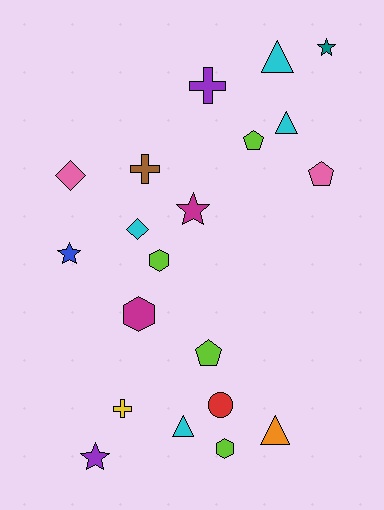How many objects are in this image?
There are 20 objects.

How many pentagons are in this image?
There are 3 pentagons.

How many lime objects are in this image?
There are 4 lime objects.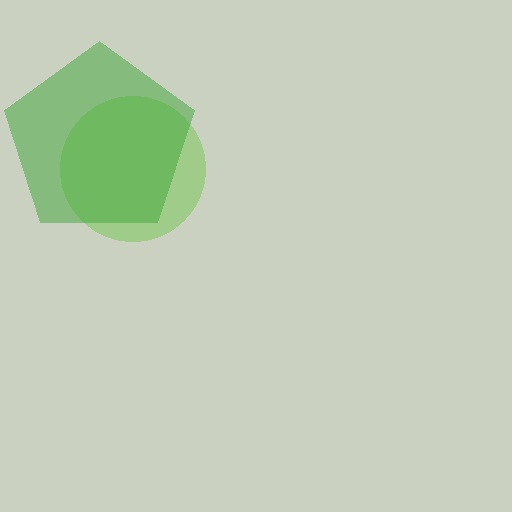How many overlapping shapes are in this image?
There are 2 overlapping shapes in the image.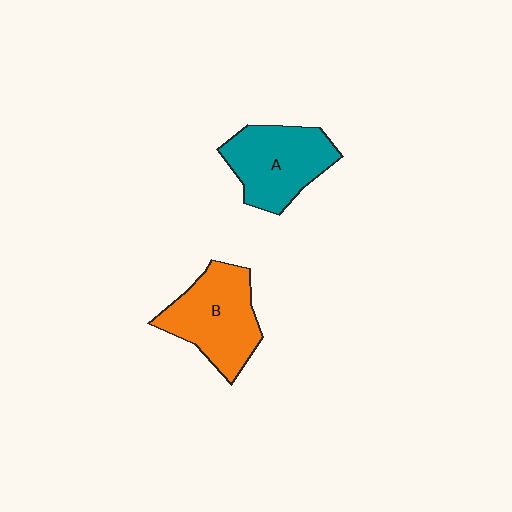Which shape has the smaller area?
Shape A (teal).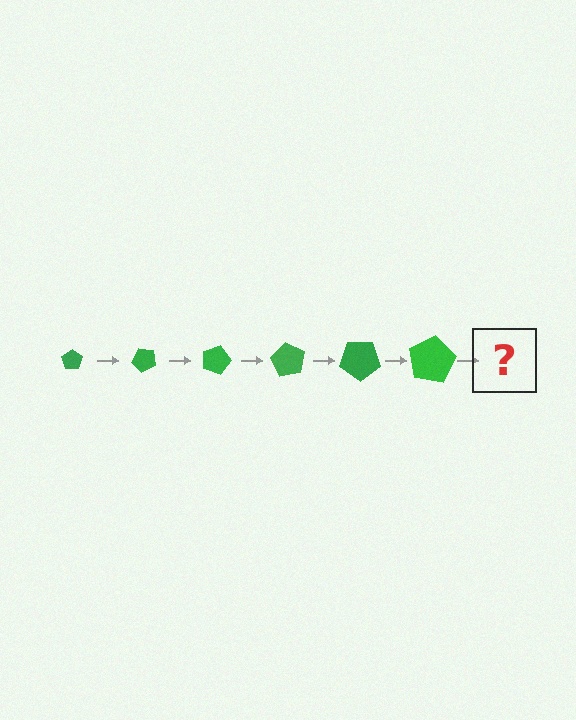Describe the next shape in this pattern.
It should be a pentagon, larger than the previous one and rotated 270 degrees from the start.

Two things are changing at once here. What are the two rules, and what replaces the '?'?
The two rules are that the pentagon grows larger each step and it rotates 45 degrees each step. The '?' should be a pentagon, larger than the previous one and rotated 270 degrees from the start.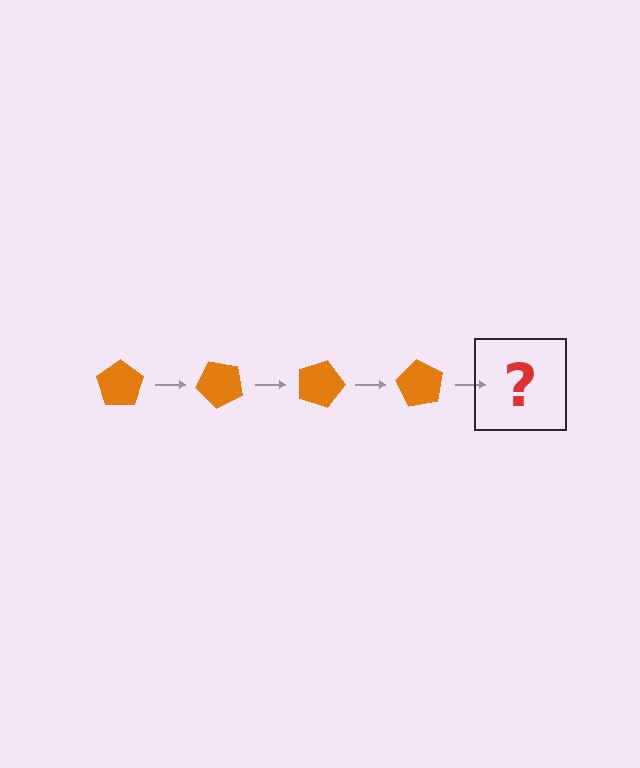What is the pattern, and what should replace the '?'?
The pattern is that the pentagon rotates 45 degrees each step. The '?' should be an orange pentagon rotated 180 degrees.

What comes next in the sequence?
The next element should be an orange pentagon rotated 180 degrees.